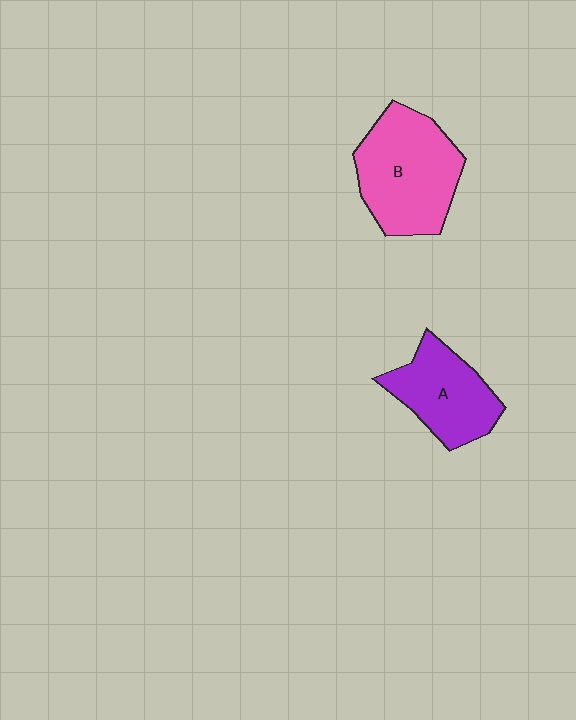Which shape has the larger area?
Shape B (pink).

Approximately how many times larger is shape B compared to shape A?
Approximately 1.4 times.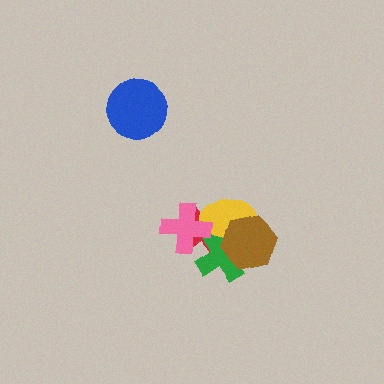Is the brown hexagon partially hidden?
No, no other shape covers it.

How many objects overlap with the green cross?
4 objects overlap with the green cross.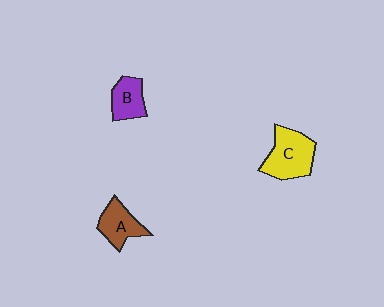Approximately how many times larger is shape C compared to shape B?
Approximately 1.6 times.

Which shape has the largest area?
Shape C (yellow).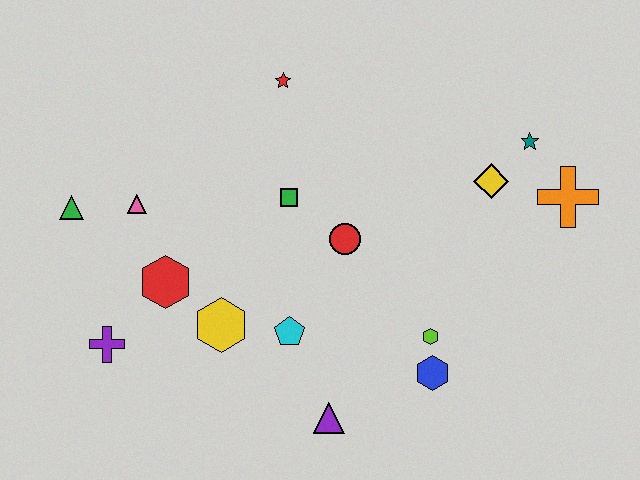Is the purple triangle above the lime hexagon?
No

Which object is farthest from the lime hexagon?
The green triangle is farthest from the lime hexagon.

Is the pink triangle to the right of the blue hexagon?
No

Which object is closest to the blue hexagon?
The lime hexagon is closest to the blue hexagon.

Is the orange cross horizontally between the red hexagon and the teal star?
No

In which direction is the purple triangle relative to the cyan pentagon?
The purple triangle is below the cyan pentagon.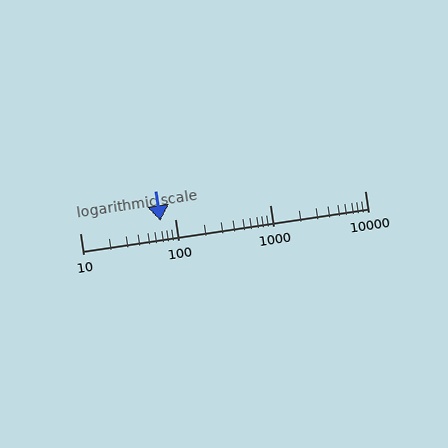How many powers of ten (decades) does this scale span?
The scale spans 3 decades, from 10 to 10000.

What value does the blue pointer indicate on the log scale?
The pointer indicates approximately 70.